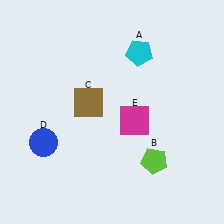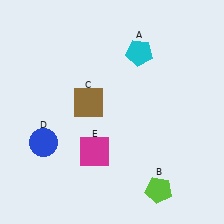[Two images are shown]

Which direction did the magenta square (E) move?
The magenta square (E) moved left.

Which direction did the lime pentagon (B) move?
The lime pentagon (B) moved down.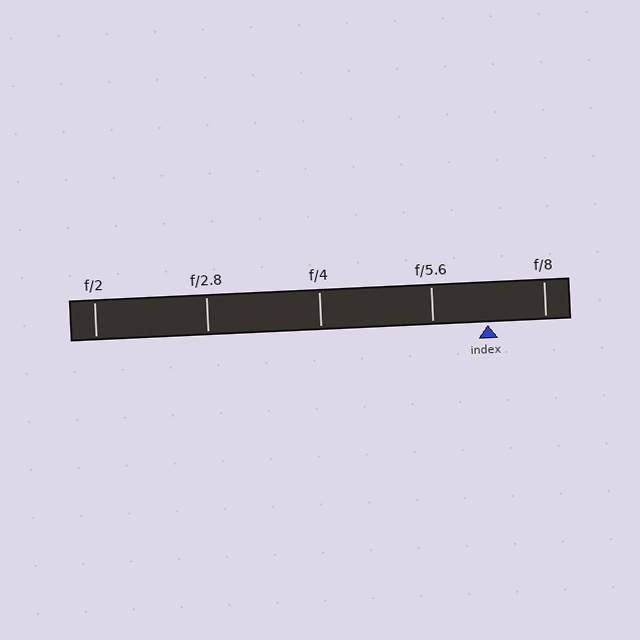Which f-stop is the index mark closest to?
The index mark is closest to f/5.6.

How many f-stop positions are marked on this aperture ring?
There are 5 f-stop positions marked.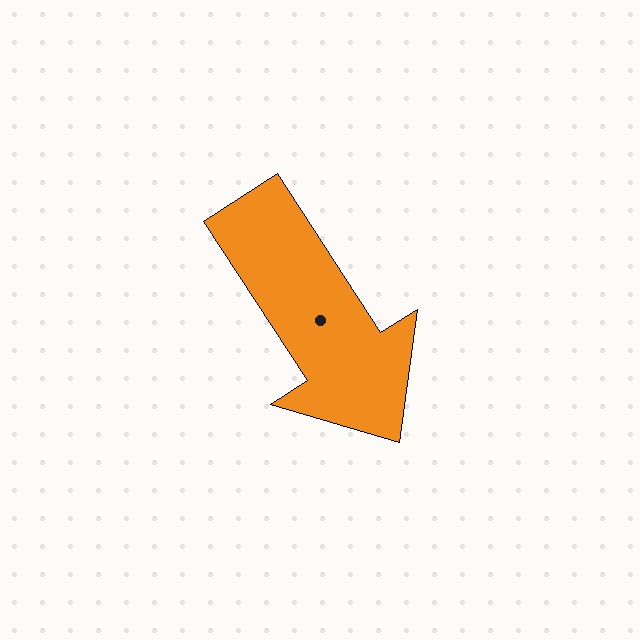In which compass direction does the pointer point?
Southeast.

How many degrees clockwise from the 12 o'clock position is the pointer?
Approximately 147 degrees.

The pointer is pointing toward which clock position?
Roughly 5 o'clock.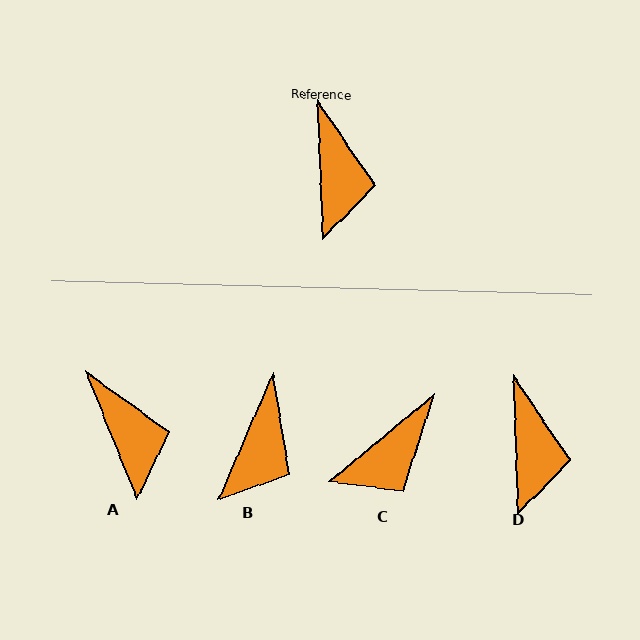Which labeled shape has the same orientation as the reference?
D.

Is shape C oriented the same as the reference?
No, it is off by about 52 degrees.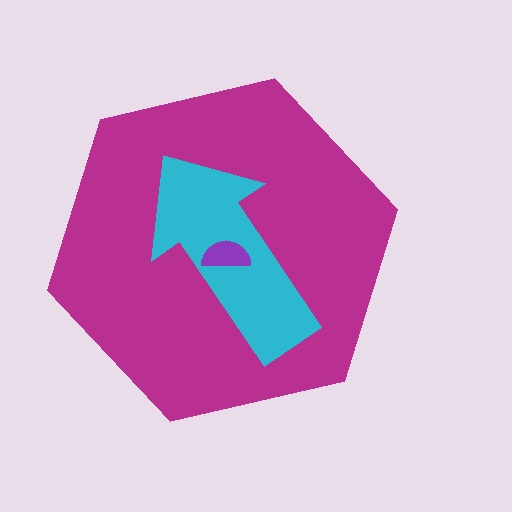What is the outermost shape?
The magenta hexagon.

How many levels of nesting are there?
3.